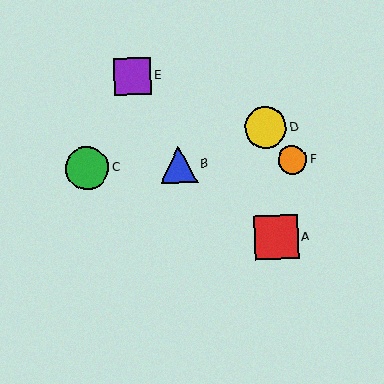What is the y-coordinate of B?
Object B is at y≈165.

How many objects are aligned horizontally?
3 objects (B, C, F) are aligned horizontally.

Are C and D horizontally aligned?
No, C is at y≈168 and D is at y≈128.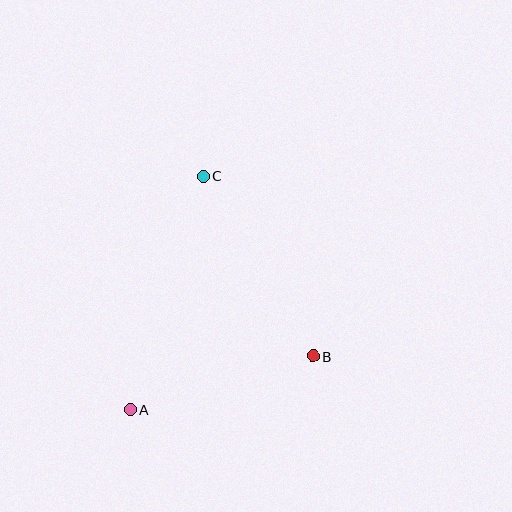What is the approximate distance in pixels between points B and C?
The distance between B and C is approximately 211 pixels.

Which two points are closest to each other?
Points A and B are closest to each other.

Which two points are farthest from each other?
Points A and C are farthest from each other.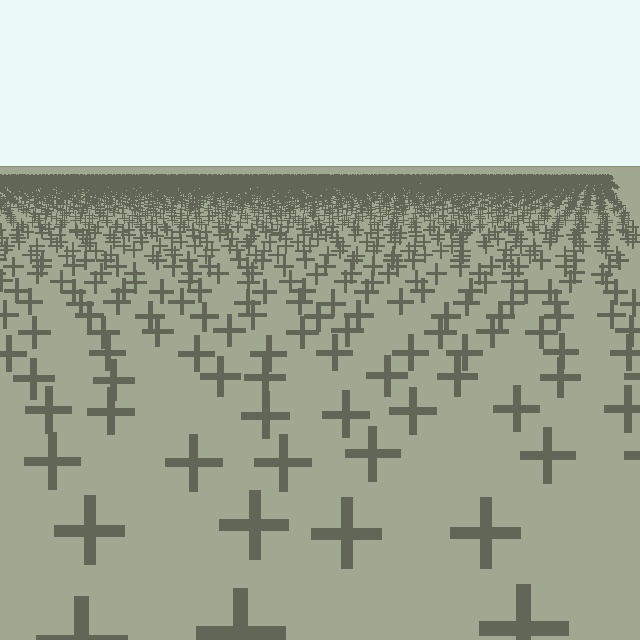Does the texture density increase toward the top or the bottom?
Density increases toward the top.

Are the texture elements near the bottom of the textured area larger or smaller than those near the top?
Larger. Near the bottom, elements are closer to the viewer and appear at a bigger on-screen size.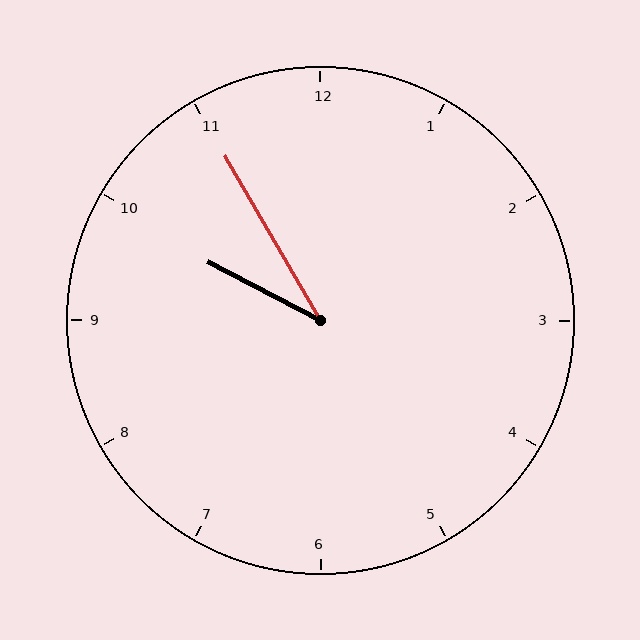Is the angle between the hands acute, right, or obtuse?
It is acute.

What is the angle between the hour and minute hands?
Approximately 32 degrees.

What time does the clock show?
9:55.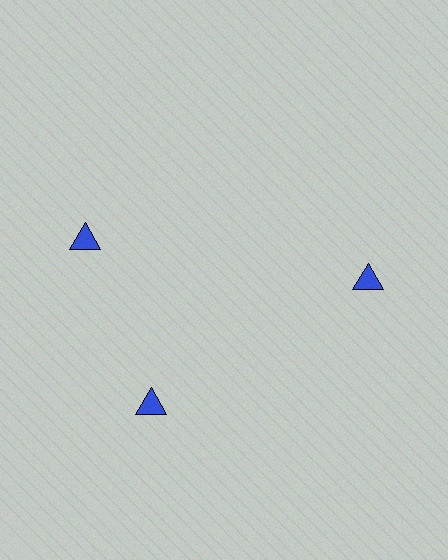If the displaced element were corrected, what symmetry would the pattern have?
It would have 3-fold rotational symmetry — the pattern would map onto itself every 120 degrees.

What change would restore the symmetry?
The symmetry would be restored by rotating it back into even spacing with its neighbors so that all 3 triangles sit at equal angles and equal distance from the center.